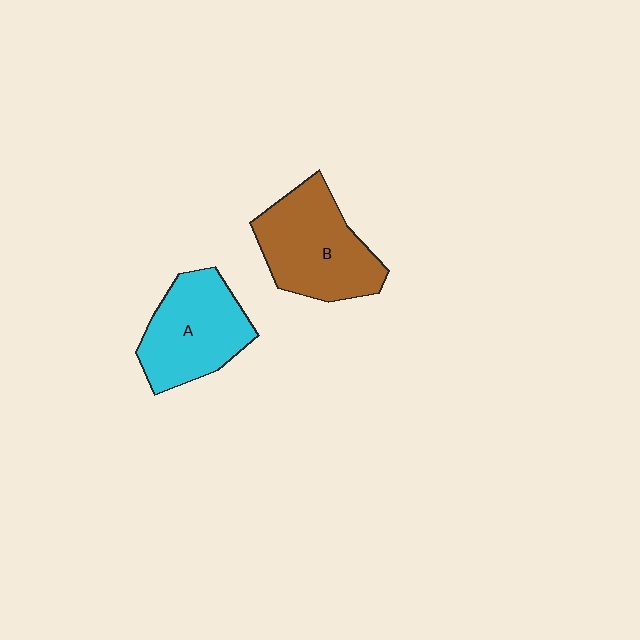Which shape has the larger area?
Shape B (brown).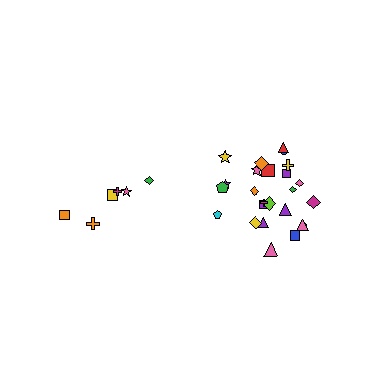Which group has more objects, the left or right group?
The right group.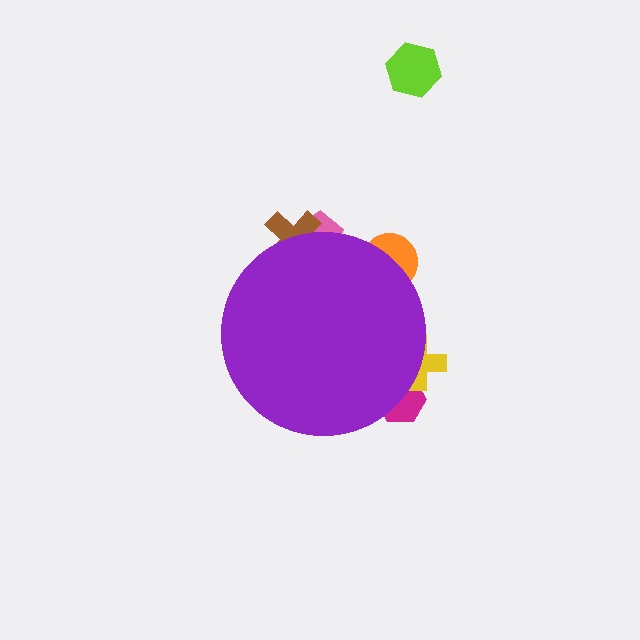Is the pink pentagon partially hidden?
Yes, the pink pentagon is partially hidden behind the purple circle.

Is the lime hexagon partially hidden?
No, the lime hexagon is fully visible.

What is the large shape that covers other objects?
A purple circle.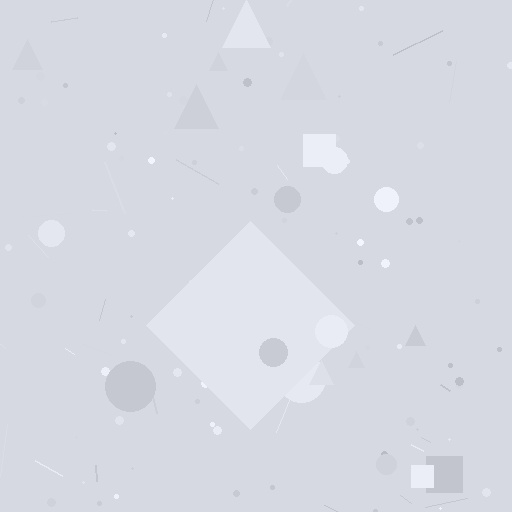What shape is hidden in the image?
A diamond is hidden in the image.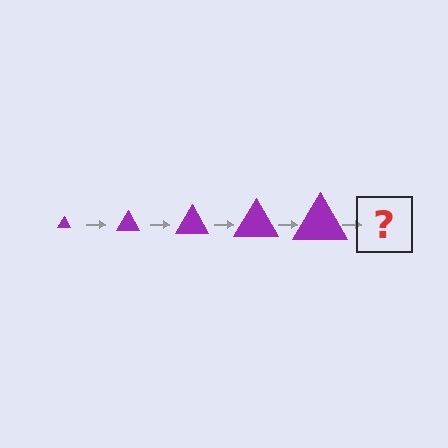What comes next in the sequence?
The next element should be a purple triangle, larger than the previous one.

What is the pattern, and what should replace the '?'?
The pattern is that the triangle gets progressively larger each step. The '?' should be a purple triangle, larger than the previous one.